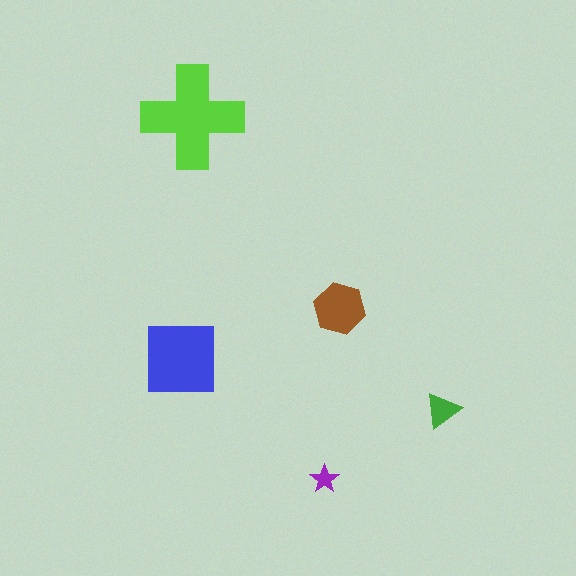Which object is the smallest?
The purple star.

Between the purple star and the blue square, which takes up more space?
The blue square.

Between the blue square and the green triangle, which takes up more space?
The blue square.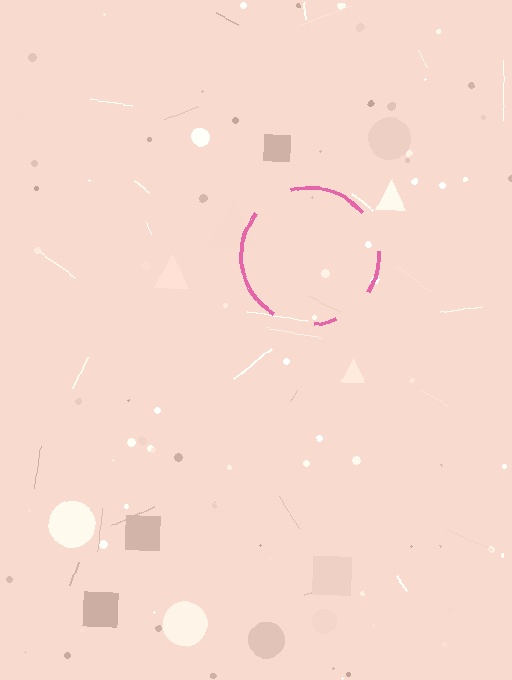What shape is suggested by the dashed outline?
The dashed outline suggests a circle.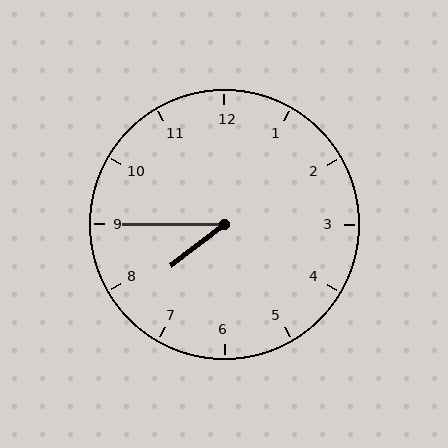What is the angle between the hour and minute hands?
Approximately 38 degrees.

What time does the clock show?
7:45.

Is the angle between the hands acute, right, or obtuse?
It is acute.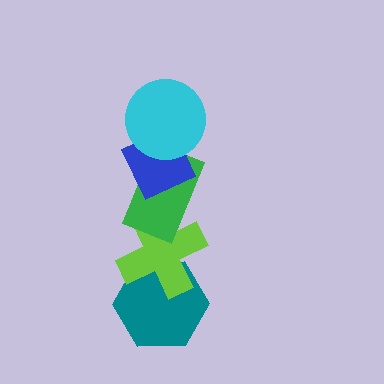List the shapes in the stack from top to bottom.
From top to bottom: the cyan circle, the blue diamond, the green rectangle, the lime cross, the teal hexagon.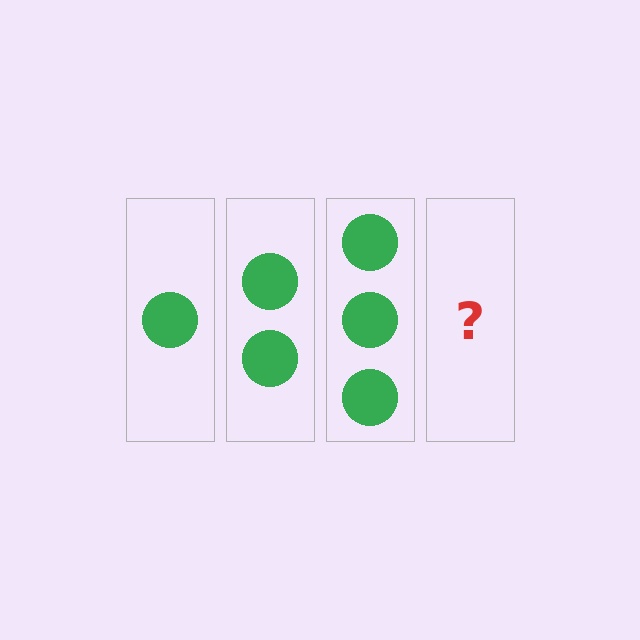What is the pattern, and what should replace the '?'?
The pattern is that each step adds one more circle. The '?' should be 4 circles.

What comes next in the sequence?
The next element should be 4 circles.